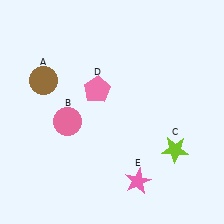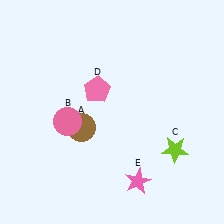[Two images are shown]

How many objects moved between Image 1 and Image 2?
1 object moved between the two images.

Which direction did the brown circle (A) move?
The brown circle (A) moved down.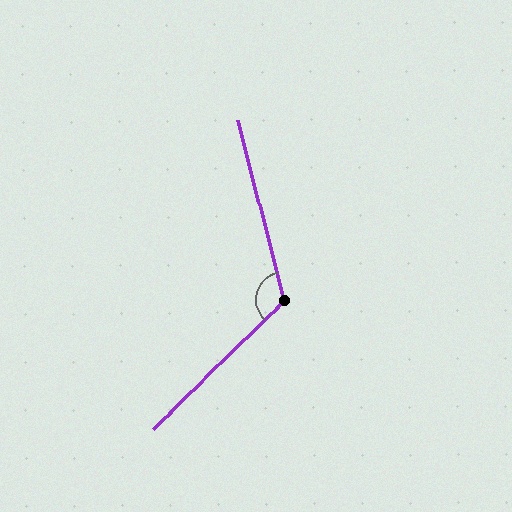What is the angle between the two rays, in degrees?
Approximately 120 degrees.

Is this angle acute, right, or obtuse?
It is obtuse.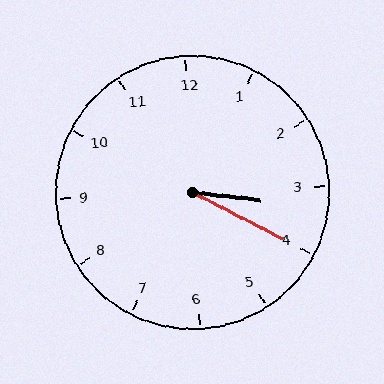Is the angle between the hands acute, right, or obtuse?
It is acute.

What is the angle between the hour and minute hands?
Approximately 20 degrees.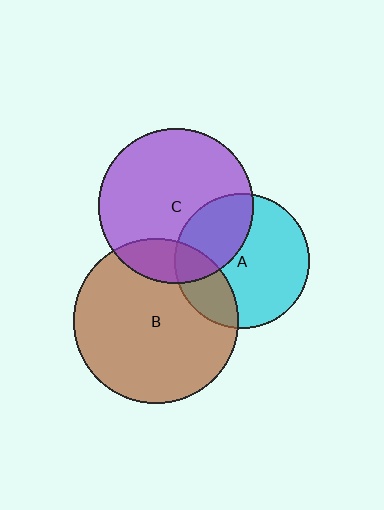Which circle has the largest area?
Circle B (brown).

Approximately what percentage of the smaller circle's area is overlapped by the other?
Approximately 35%.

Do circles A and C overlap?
Yes.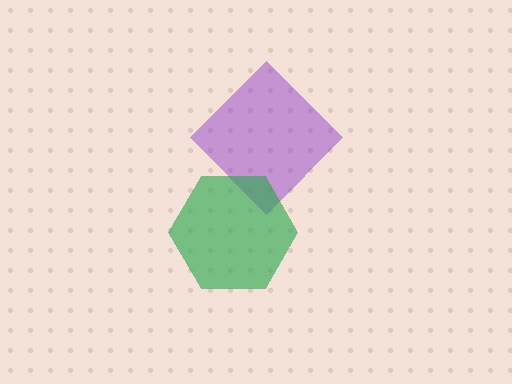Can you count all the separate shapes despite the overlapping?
Yes, there are 2 separate shapes.